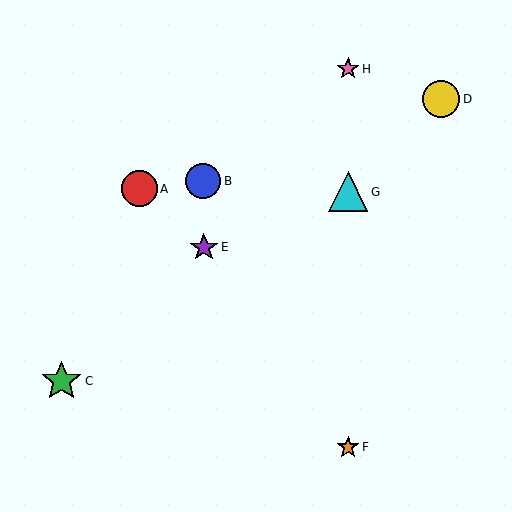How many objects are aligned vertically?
3 objects (F, G, H) are aligned vertically.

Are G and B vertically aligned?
No, G is at x≈348 and B is at x≈203.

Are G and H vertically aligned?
Yes, both are at x≈348.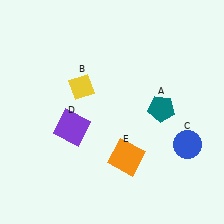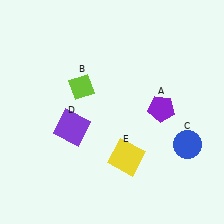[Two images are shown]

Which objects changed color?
A changed from teal to purple. B changed from yellow to lime. E changed from orange to yellow.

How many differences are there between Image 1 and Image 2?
There are 3 differences between the two images.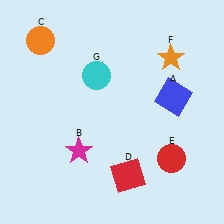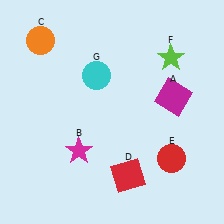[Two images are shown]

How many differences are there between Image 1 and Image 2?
There are 2 differences between the two images.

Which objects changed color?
A changed from blue to magenta. F changed from orange to lime.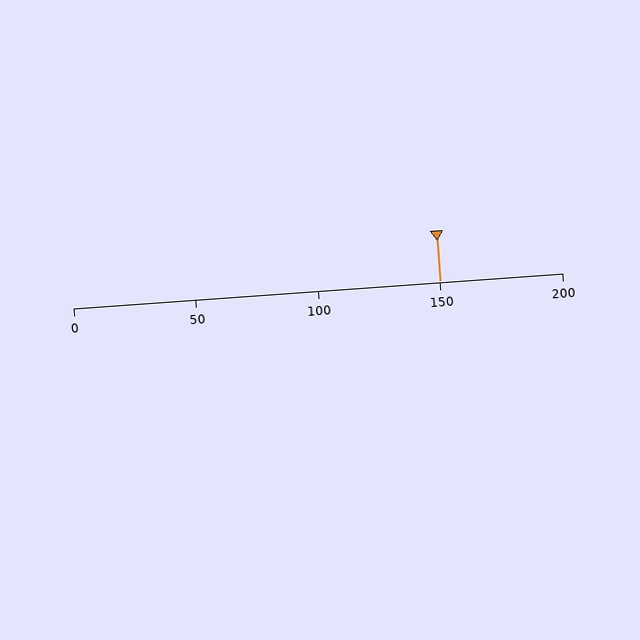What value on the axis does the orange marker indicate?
The marker indicates approximately 150.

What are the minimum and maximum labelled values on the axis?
The axis runs from 0 to 200.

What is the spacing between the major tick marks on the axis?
The major ticks are spaced 50 apart.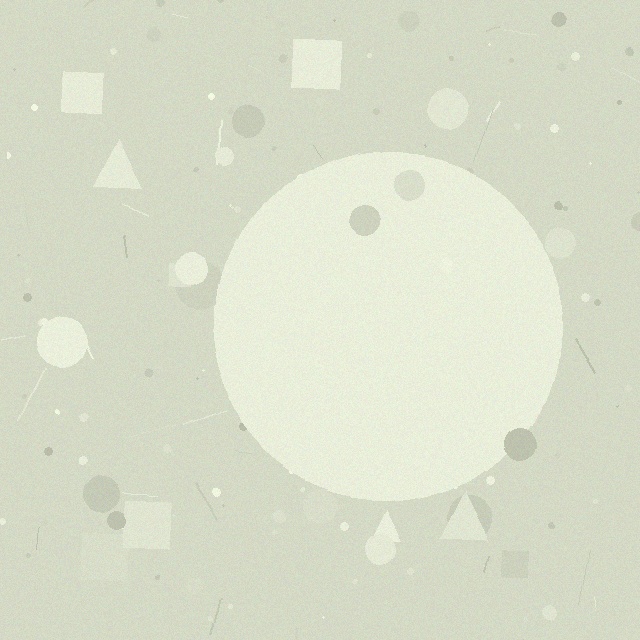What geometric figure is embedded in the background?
A circle is embedded in the background.